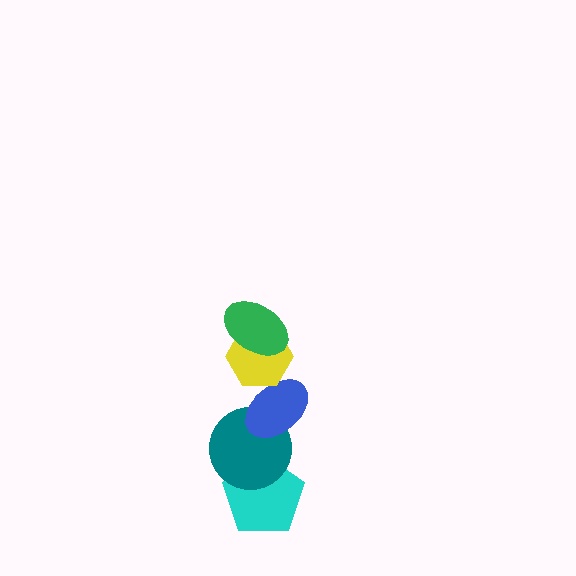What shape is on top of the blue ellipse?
The yellow hexagon is on top of the blue ellipse.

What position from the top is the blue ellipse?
The blue ellipse is 3rd from the top.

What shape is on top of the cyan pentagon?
The teal circle is on top of the cyan pentagon.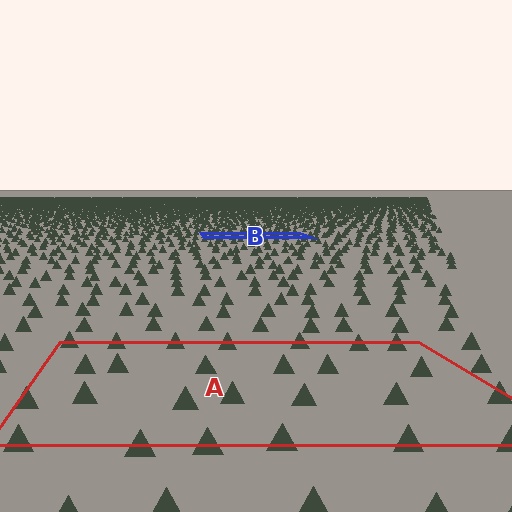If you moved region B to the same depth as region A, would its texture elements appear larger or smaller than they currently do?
They would appear larger. At a closer depth, the same texture elements are projected at a bigger on-screen size.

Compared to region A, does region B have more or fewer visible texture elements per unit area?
Region B has more texture elements per unit area — they are packed more densely because it is farther away.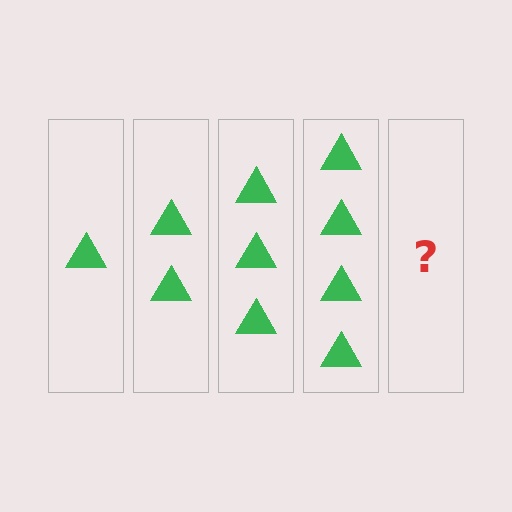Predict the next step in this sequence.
The next step is 5 triangles.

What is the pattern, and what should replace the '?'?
The pattern is that each step adds one more triangle. The '?' should be 5 triangles.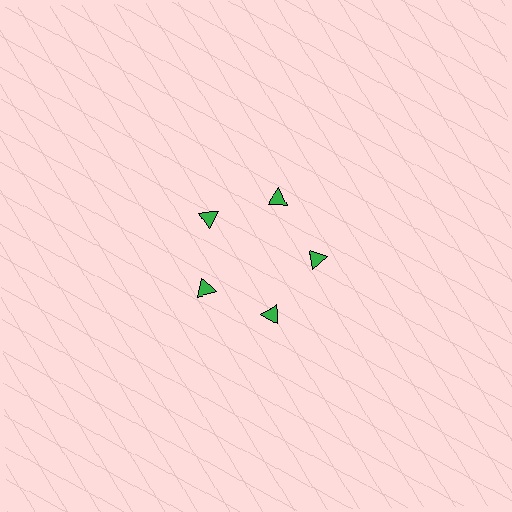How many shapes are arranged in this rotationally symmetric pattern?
There are 5 shapes, arranged in 5 groups of 1.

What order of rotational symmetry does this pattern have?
This pattern has 5-fold rotational symmetry.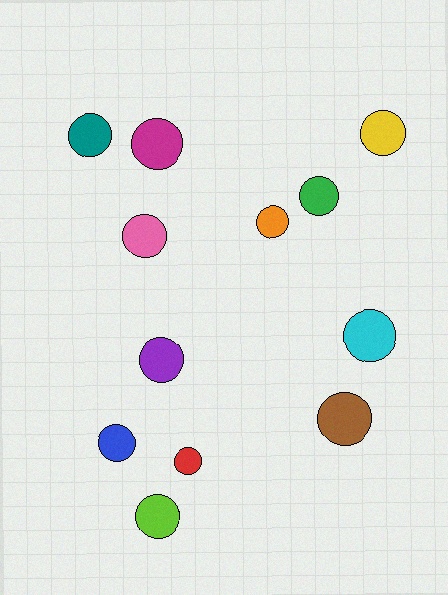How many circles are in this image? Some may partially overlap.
There are 12 circles.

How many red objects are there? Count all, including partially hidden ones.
There is 1 red object.